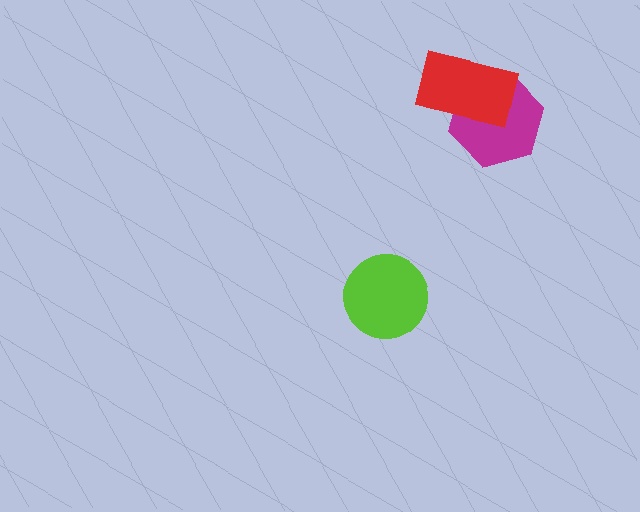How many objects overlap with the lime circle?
0 objects overlap with the lime circle.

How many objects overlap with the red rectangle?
1 object overlaps with the red rectangle.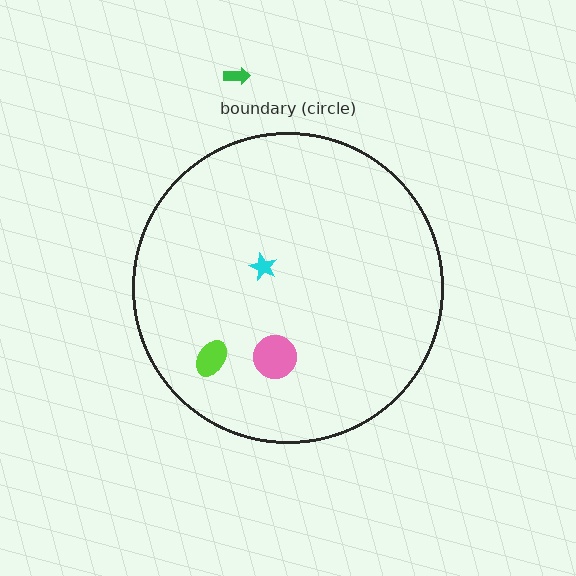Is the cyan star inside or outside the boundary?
Inside.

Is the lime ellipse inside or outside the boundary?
Inside.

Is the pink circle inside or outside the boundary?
Inside.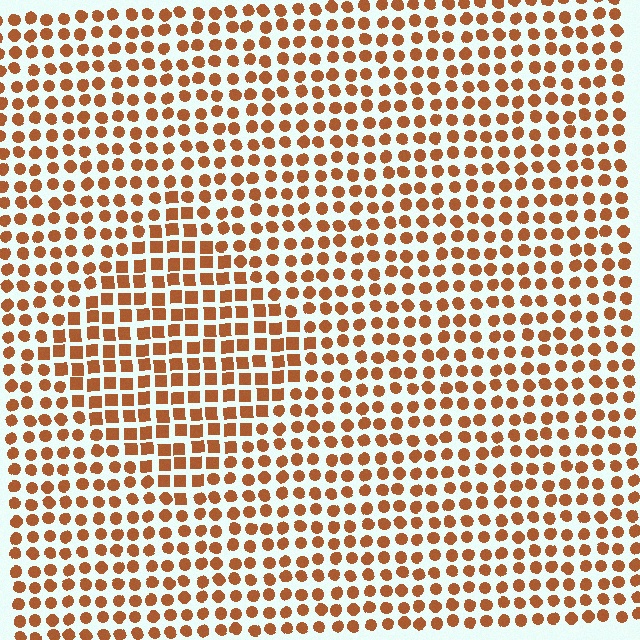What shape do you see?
I see a diamond.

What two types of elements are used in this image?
The image uses squares inside the diamond region and circles outside it.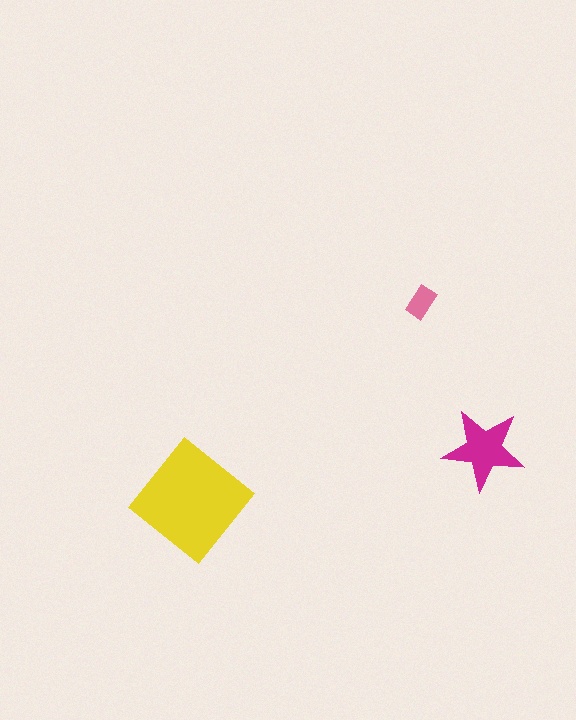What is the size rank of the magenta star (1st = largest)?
2nd.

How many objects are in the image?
There are 3 objects in the image.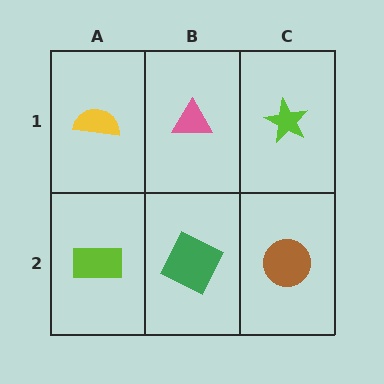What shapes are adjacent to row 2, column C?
A lime star (row 1, column C), a green square (row 2, column B).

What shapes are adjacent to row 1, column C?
A brown circle (row 2, column C), a pink triangle (row 1, column B).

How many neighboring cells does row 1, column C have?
2.